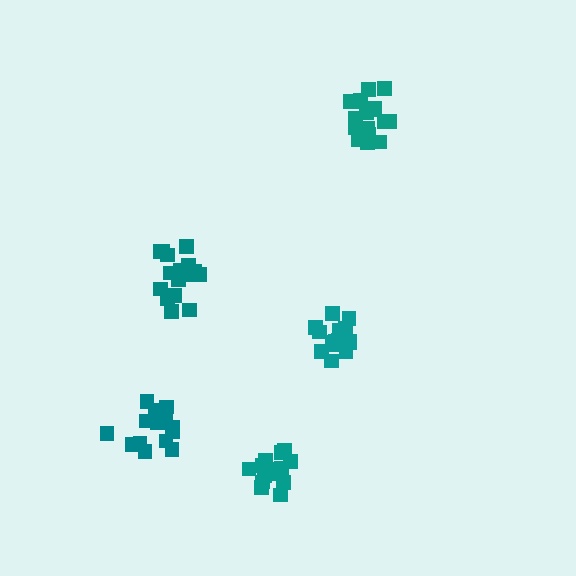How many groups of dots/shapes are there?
There are 5 groups.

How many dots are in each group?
Group 1: 14 dots, Group 2: 18 dots, Group 3: 16 dots, Group 4: 16 dots, Group 5: 16 dots (80 total).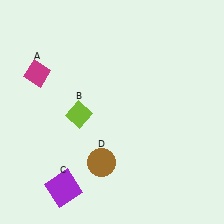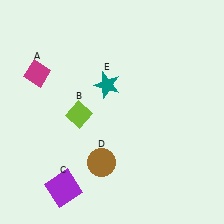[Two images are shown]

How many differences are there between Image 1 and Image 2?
There is 1 difference between the two images.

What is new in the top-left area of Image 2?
A teal star (E) was added in the top-left area of Image 2.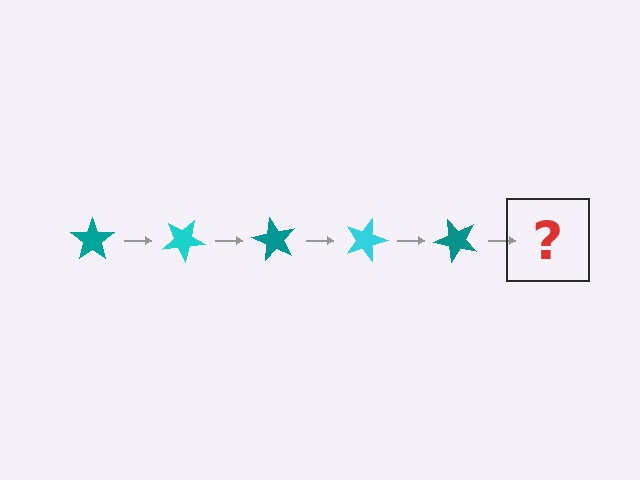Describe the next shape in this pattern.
It should be a cyan star, rotated 150 degrees from the start.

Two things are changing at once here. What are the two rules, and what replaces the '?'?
The two rules are that it rotates 30 degrees each step and the color cycles through teal and cyan. The '?' should be a cyan star, rotated 150 degrees from the start.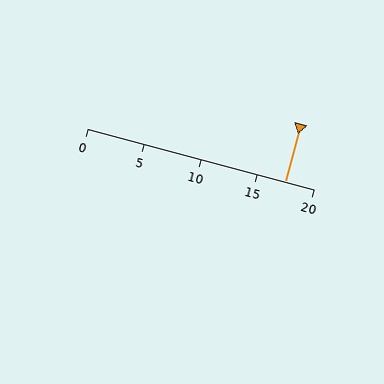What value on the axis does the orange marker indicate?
The marker indicates approximately 17.5.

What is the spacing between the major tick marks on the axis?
The major ticks are spaced 5 apart.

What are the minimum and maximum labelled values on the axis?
The axis runs from 0 to 20.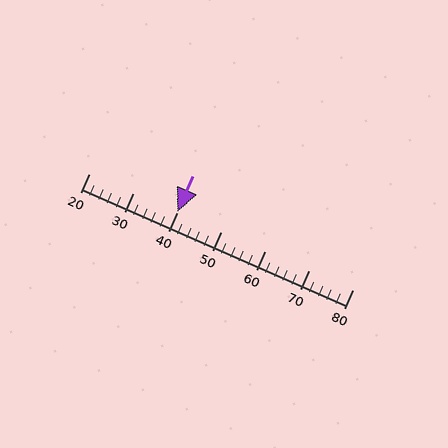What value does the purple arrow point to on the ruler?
The purple arrow points to approximately 40.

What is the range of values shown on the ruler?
The ruler shows values from 20 to 80.